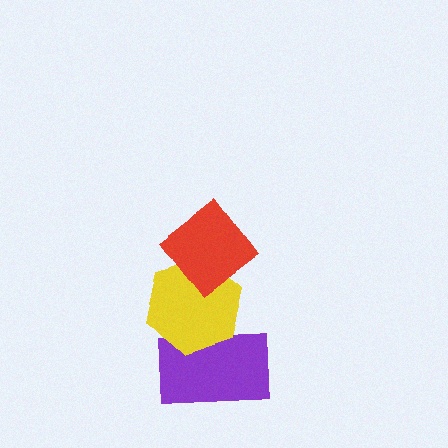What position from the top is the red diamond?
The red diamond is 1st from the top.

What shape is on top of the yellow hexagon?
The red diamond is on top of the yellow hexagon.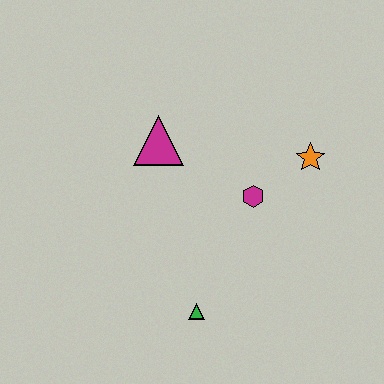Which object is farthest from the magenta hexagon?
The green triangle is farthest from the magenta hexagon.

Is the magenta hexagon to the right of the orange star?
No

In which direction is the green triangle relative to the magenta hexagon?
The green triangle is below the magenta hexagon.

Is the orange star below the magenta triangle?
Yes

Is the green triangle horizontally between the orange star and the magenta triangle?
Yes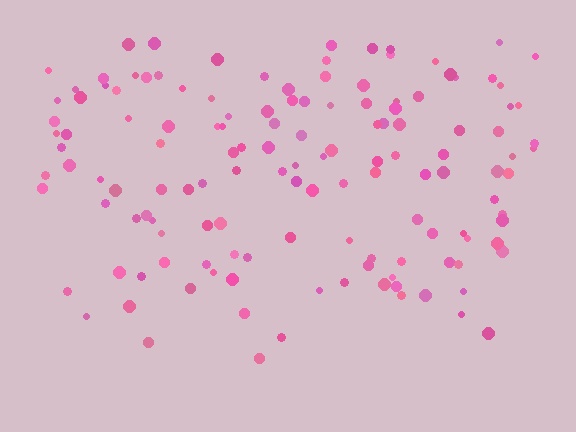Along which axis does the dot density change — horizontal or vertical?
Vertical.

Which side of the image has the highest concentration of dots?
The top.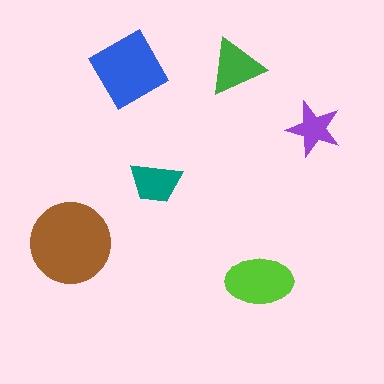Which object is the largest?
The brown circle.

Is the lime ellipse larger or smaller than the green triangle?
Larger.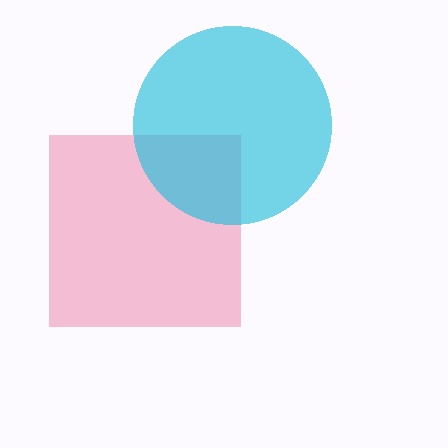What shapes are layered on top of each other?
The layered shapes are: a pink square, a cyan circle.